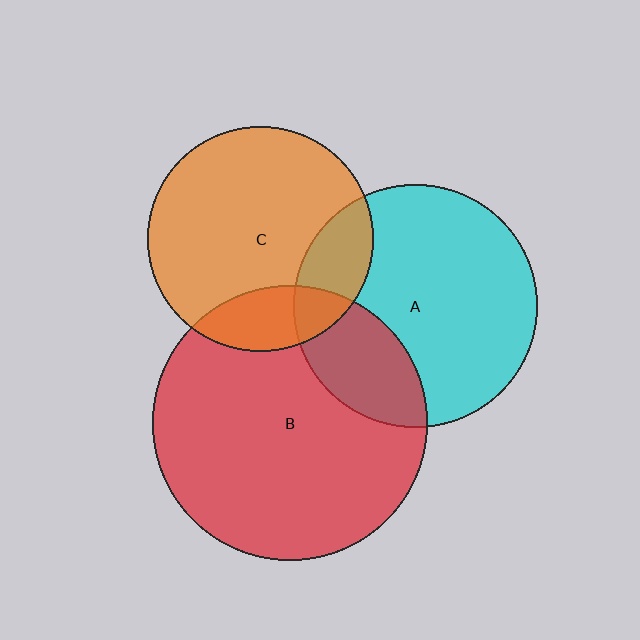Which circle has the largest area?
Circle B (red).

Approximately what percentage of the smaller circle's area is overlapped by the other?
Approximately 25%.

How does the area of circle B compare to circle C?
Approximately 1.5 times.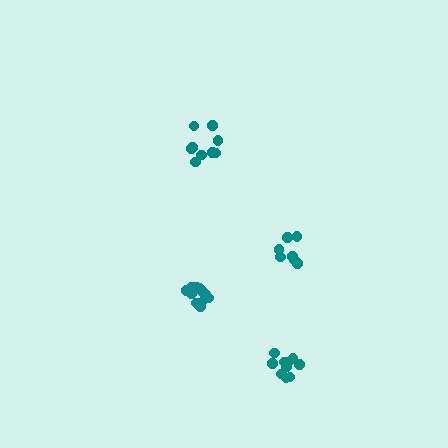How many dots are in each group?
Group 1: 7 dots, Group 2: 9 dots, Group 3: 12 dots, Group 4: 10 dots (38 total).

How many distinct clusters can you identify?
There are 4 distinct clusters.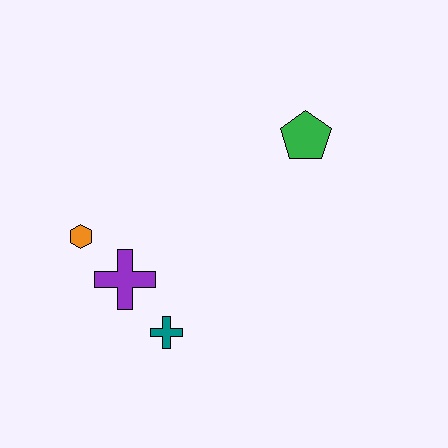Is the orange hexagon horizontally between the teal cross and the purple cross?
No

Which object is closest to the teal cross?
The purple cross is closest to the teal cross.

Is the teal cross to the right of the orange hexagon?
Yes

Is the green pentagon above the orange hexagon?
Yes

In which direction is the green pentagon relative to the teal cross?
The green pentagon is above the teal cross.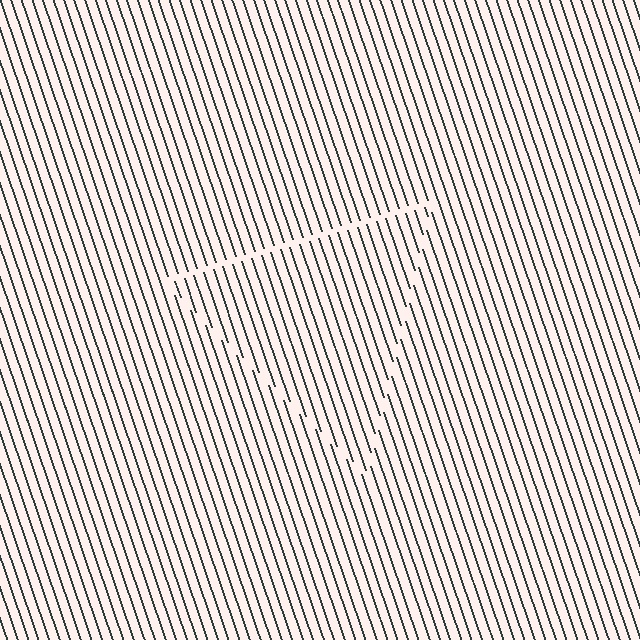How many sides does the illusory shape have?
3 sides — the line-ends trace a triangle.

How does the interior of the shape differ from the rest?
The interior of the shape contains the same grating, shifted by half a period — the contour is defined by the phase discontinuity where line-ends from the inner and outer gratings abut.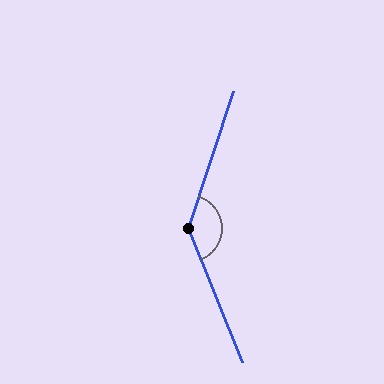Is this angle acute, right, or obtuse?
It is obtuse.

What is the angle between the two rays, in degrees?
Approximately 139 degrees.